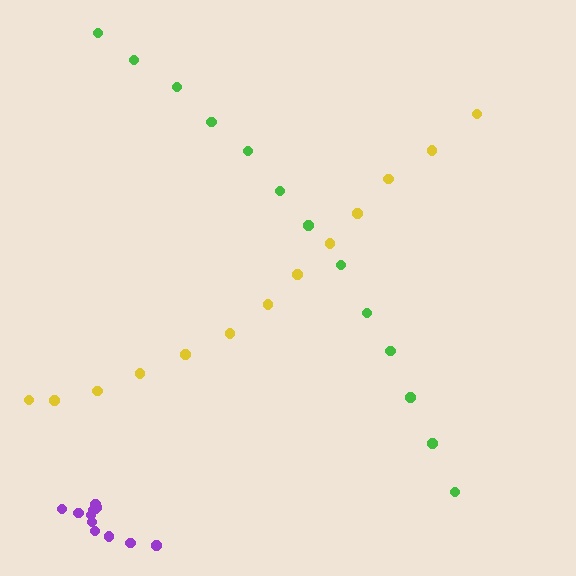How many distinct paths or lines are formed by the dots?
There are 3 distinct paths.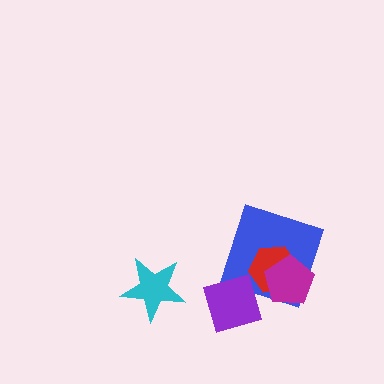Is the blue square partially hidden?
Yes, it is partially covered by another shape.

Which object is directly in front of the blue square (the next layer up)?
The red hexagon is directly in front of the blue square.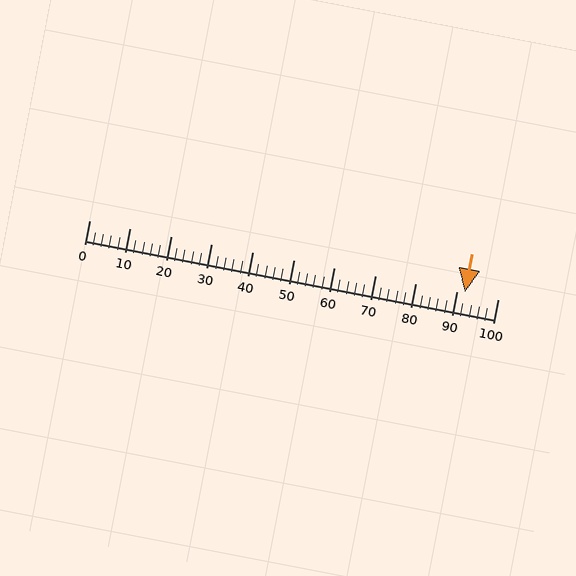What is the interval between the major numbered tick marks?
The major tick marks are spaced 10 units apart.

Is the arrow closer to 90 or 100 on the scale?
The arrow is closer to 90.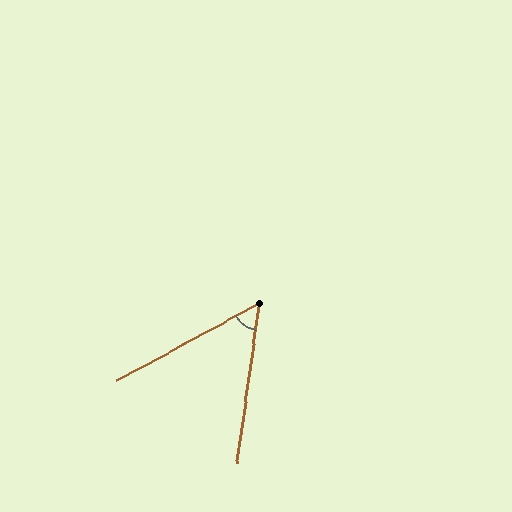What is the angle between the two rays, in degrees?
Approximately 54 degrees.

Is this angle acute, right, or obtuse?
It is acute.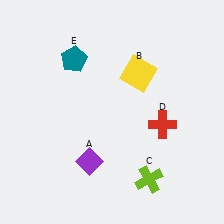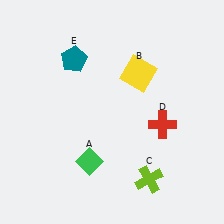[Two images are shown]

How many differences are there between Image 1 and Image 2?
There is 1 difference between the two images.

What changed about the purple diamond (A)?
In Image 1, A is purple. In Image 2, it changed to green.